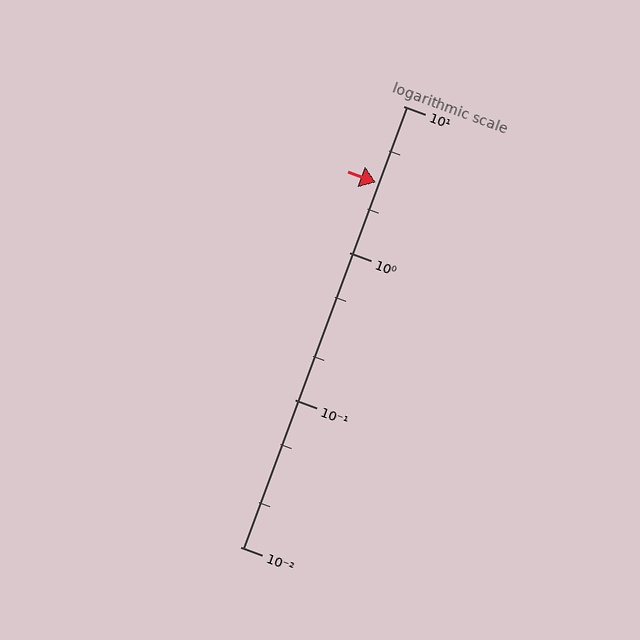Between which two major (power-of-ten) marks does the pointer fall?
The pointer is between 1 and 10.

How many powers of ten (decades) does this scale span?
The scale spans 3 decades, from 0.01 to 10.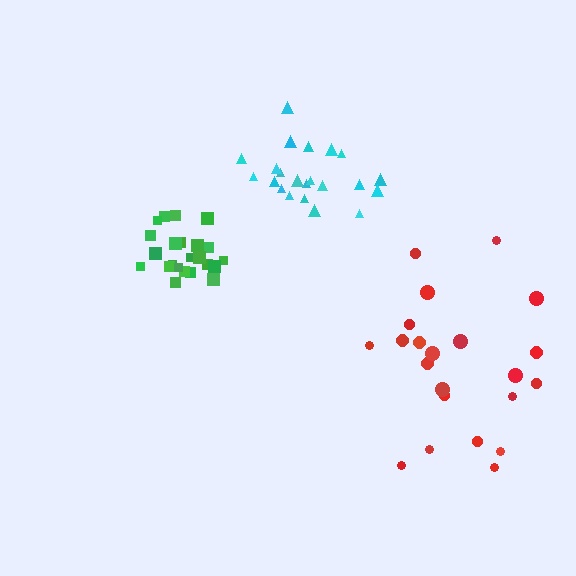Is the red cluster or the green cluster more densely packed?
Green.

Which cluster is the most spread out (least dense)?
Red.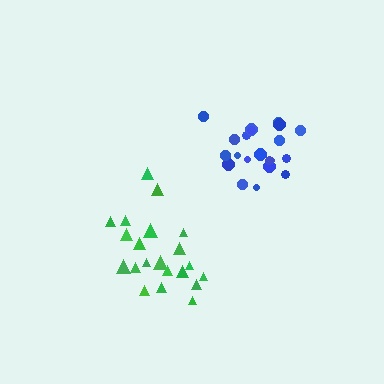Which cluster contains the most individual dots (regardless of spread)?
Blue (21).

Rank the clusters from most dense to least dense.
blue, green.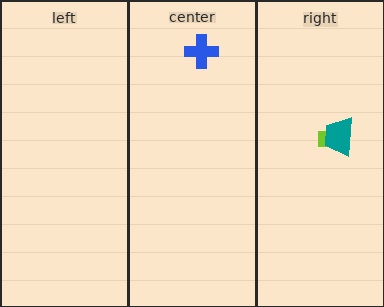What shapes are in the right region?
The lime rectangle, the teal trapezoid.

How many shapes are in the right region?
2.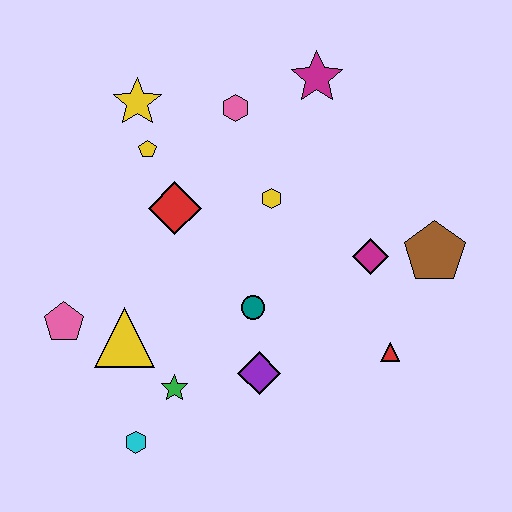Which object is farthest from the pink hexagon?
The cyan hexagon is farthest from the pink hexagon.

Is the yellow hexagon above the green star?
Yes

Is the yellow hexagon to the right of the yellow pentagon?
Yes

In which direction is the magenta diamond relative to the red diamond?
The magenta diamond is to the right of the red diamond.